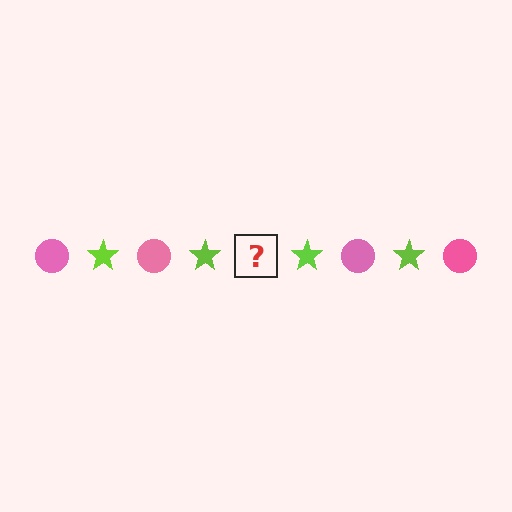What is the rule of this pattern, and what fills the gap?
The rule is that the pattern alternates between pink circle and lime star. The gap should be filled with a pink circle.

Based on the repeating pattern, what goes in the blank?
The blank should be a pink circle.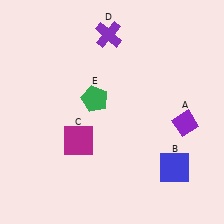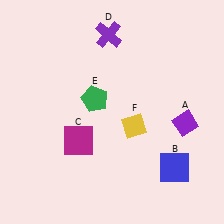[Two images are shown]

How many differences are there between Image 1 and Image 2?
There is 1 difference between the two images.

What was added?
A yellow diamond (F) was added in Image 2.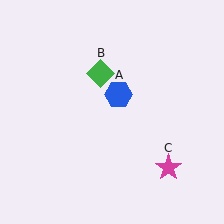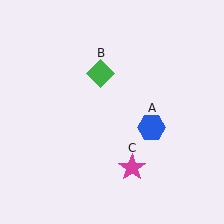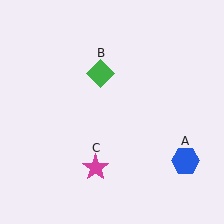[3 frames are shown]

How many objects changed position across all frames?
2 objects changed position: blue hexagon (object A), magenta star (object C).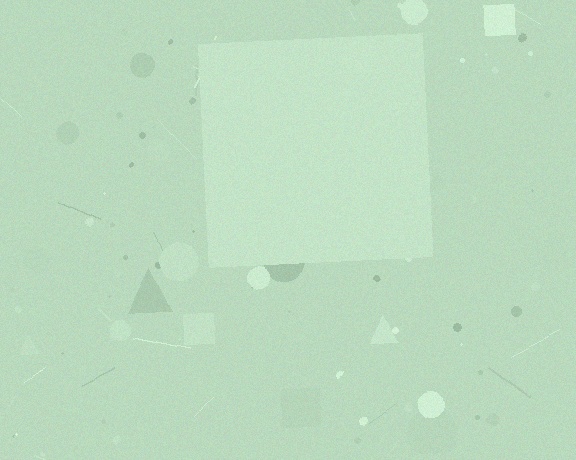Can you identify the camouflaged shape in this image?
The camouflaged shape is a square.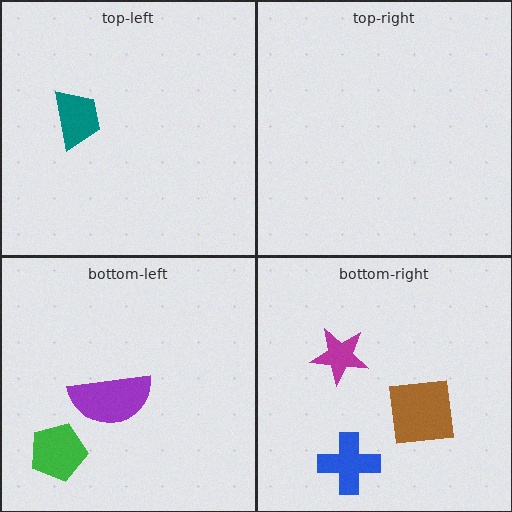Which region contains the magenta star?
The bottom-right region.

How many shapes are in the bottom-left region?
2.